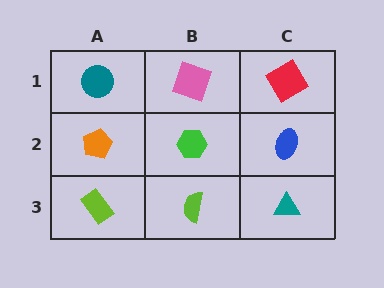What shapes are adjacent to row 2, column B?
A pink square (row 1, column B), a lime semicircle (row 3, column B), an orange pentagon (row 2, column A), a blue ellipse (row 2, column C).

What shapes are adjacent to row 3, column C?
A blue ellipse (row 2, column C), a lime semicircle (row 3, column B).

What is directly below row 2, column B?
A lime semicircle.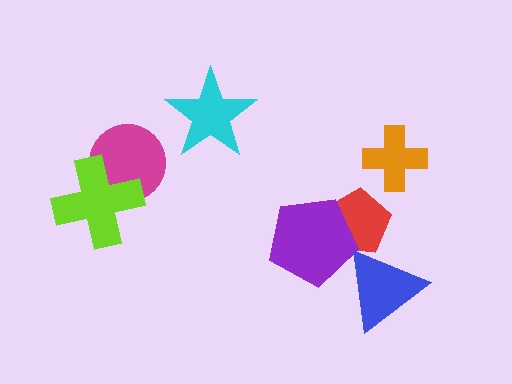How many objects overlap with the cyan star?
0 objects overlap with the cyan star.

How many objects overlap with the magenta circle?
1 object overlaps with the magenta circle.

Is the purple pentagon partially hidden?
Yes, it is partially covered by another shape.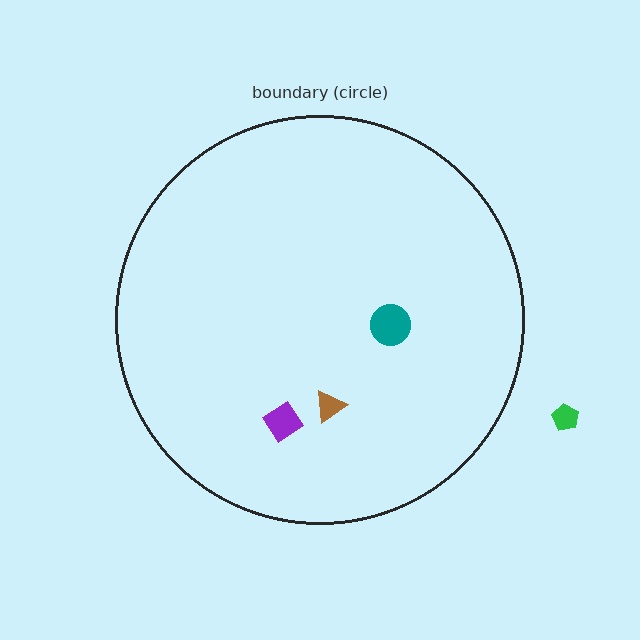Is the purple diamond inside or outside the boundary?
Inside.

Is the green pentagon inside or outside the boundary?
Outside.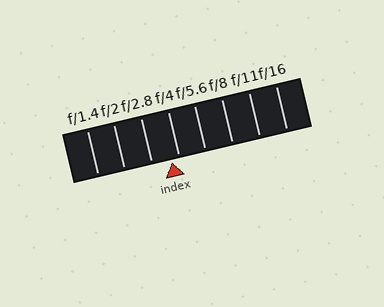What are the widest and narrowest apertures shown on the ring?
The widest aperture shown is f/1.4 and the narrowest is f/16.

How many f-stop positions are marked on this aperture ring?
There are 8 f-stop positions marked.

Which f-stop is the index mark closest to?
The index mark is closest to f/4.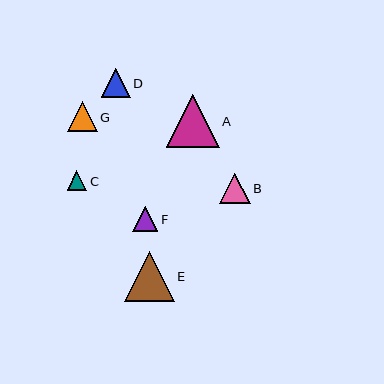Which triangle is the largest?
Triangle A is the largest with a size of approximately 52 pixels.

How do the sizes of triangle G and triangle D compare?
Triangle G and triangle D are approximately the same size.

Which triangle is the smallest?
Triangle C is the smallest with a size of approximately 19 pixels.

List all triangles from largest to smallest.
From largest to smallest: A, E, G, B, D, F, C.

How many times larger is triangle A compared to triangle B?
Triangle A is approximately 1.7 times the size of triangle B.